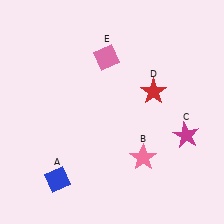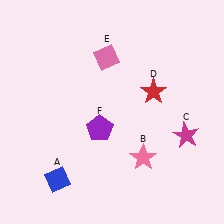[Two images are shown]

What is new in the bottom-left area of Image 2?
A purple pentagon (F) was added in the bottom-left area of Image 2.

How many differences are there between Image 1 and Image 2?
There is 1 difference between the two images.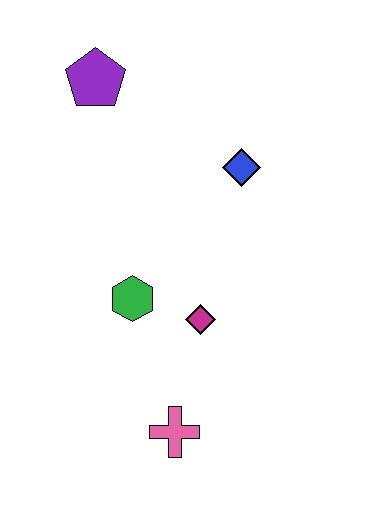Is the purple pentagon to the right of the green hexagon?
No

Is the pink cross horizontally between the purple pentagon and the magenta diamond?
Yes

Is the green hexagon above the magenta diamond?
Yes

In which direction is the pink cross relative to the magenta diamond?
The pink cross is below the magenta diamond.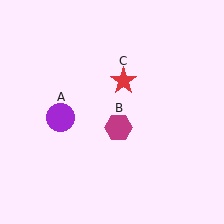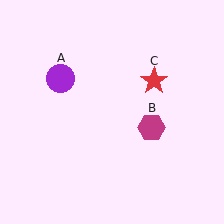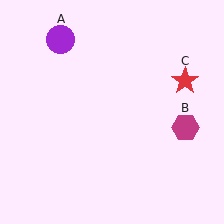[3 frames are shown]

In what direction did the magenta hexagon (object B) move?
The magenta hexagon (object B) moved right.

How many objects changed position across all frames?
3 objects changed position: purple circle (object A), magenta hexagon (object B), red star (object C).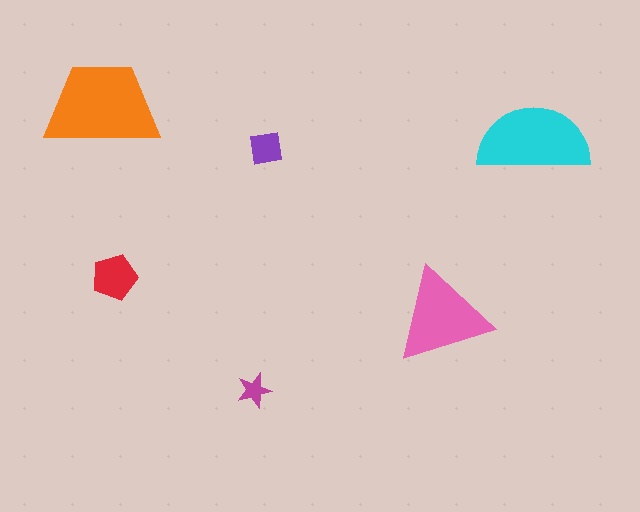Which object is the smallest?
The magenta star.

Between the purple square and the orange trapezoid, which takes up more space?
The orange trapezoid.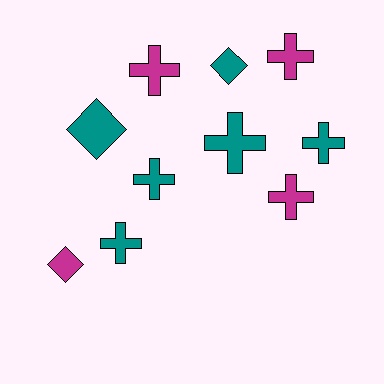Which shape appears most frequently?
Cross, with 7 objects.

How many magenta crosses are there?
There are 3 magenta crosses.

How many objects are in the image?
There are 10 objects.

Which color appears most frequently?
Teal, with 6 objects.